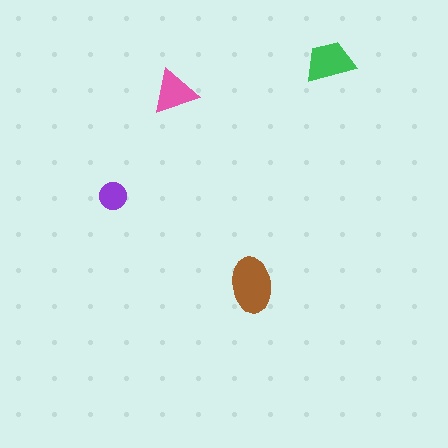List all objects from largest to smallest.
The brown ellipse, the green trapezoid, the pink triangle, the purple circle.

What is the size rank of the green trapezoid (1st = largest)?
2nd.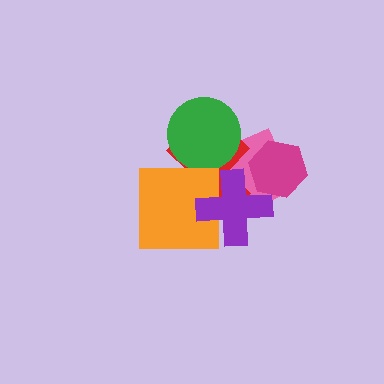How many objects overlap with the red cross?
4 objects overlap with the red cross.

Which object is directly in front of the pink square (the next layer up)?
The red cross is directly in front of the pink square.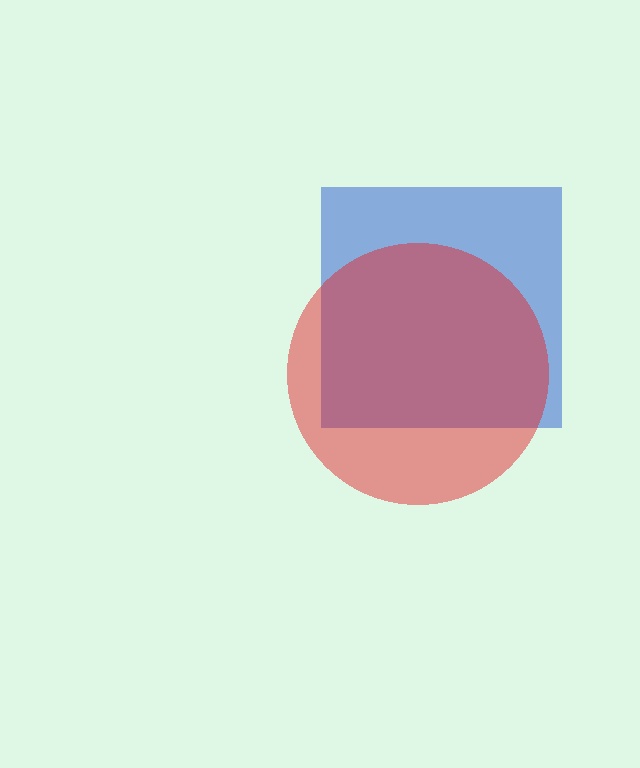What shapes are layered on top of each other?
The layered shapes are: a blue square, a red circle.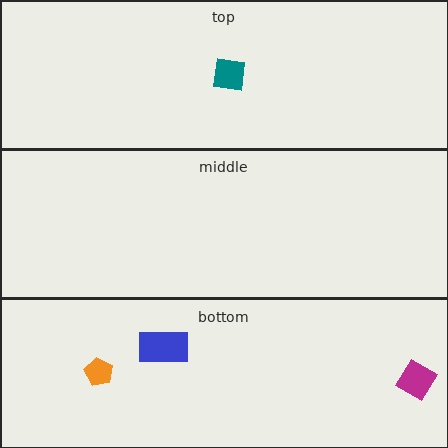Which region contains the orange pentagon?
The bottom region.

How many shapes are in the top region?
1.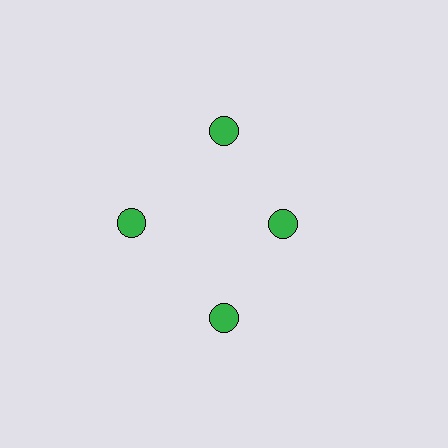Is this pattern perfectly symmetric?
No. The 4 green circles are arranged in a ring, but one element near the 3 o'clock position is pulled inward toward the center, breaking the 4-fold rotational symmetry.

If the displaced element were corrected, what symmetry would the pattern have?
It would have 4-fold rotational symmetry — the pattern would map onto itself every 90 degrees.